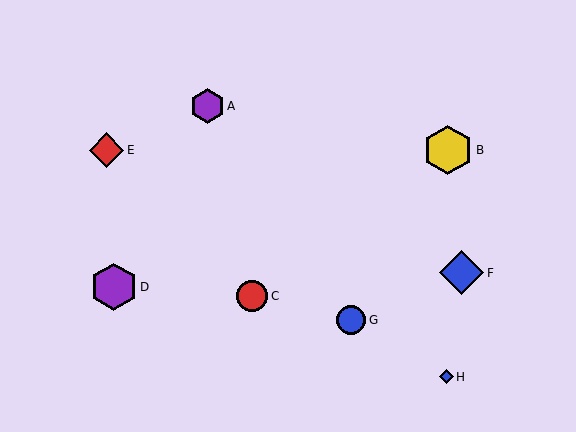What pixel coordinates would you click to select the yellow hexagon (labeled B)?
Click at (448, 150) to select the yellow hexagon B.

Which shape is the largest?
The yellow hexagon (labeled B) is the largest.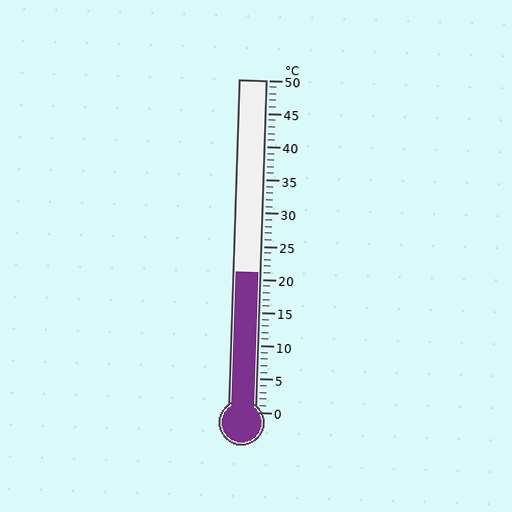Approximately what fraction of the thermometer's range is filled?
The thermometer is filled to approximately 40% of its range.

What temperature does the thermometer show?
The thermometer shows approximately 21°C.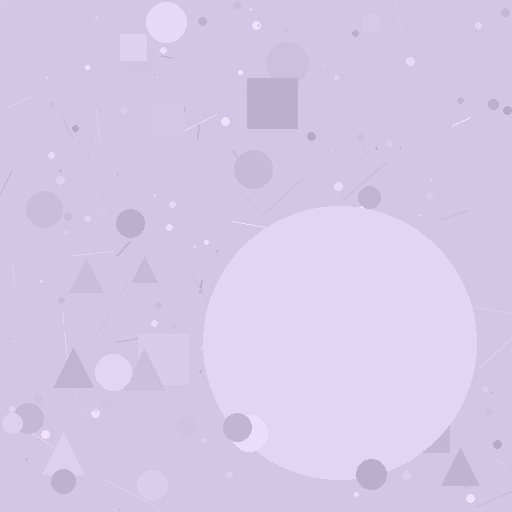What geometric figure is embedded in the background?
A circle is embedded in the background.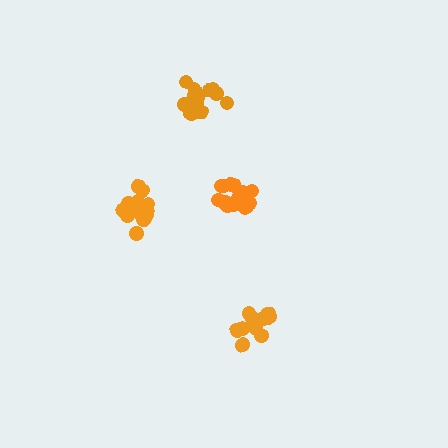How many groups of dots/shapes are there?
There are 4 groups.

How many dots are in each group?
Group 1: 15 dots, Group 2: 18 dots, Group 3: 19 dots, Group 4: 17 dots (69 total).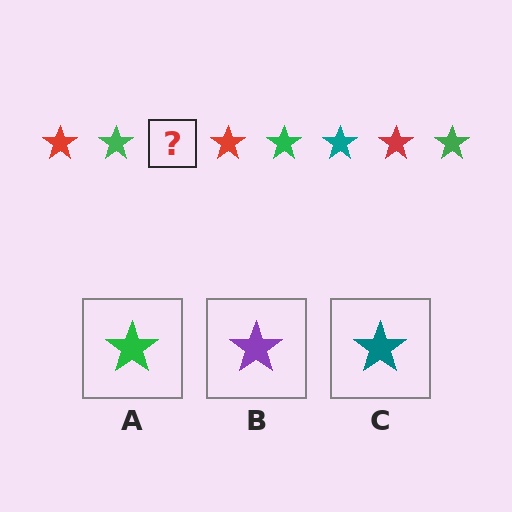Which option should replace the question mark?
Option C.